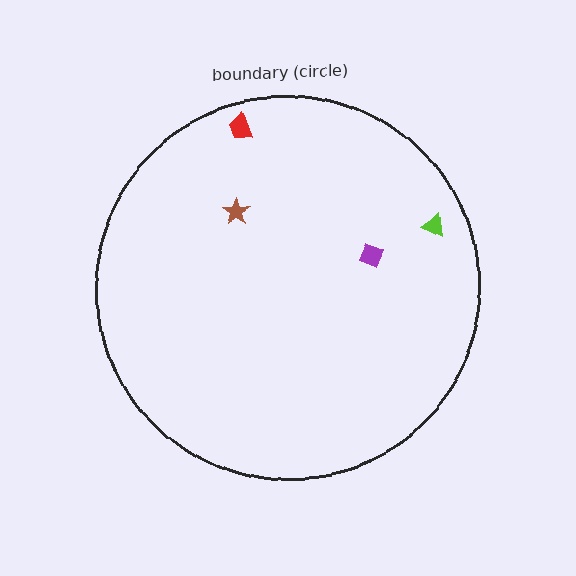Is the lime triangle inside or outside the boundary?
Inside.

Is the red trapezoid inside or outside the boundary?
Inside.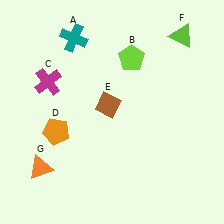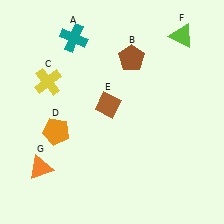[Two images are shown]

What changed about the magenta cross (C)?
In Image 1, C is magenta. In Image 2, it changed to yellow.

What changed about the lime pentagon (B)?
In Image 1, B is lime. In Image 2, it changed to brown.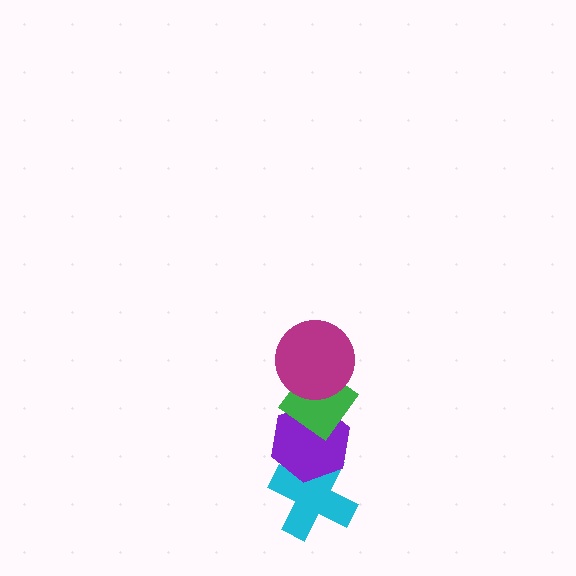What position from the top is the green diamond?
The green diamond is 2nd from the top.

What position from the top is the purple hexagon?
The purple hexagon is 3rd from the top.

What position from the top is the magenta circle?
The magenta circle is 1st from the top.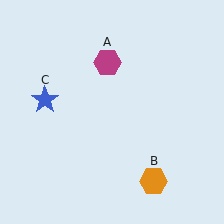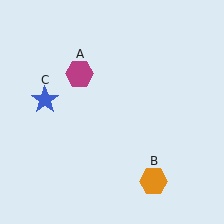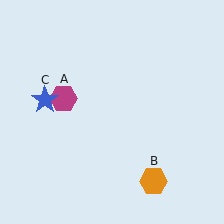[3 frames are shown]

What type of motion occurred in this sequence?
The magenta hexagon (object A) rotated counterclockwise around the center of the scene.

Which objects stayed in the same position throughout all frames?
Orange hexagon (object B) and blue star (object C) remained stationary.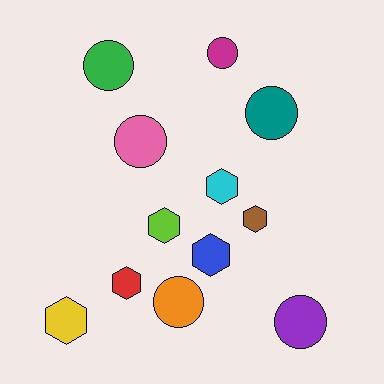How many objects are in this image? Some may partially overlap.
There are 12 objects.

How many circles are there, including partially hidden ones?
There are 6 circles.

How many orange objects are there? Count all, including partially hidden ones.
There is 1 orange object.